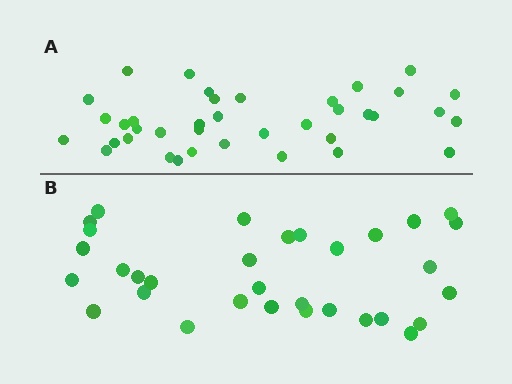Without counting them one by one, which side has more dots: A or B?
Region A (the top region) has more dots.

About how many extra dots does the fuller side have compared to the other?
Region A has about 6 more dots than region B.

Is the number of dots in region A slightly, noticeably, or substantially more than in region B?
Region A has only slightly more — the two regions are fairly close. The ratio is roughly 1.2 to 1.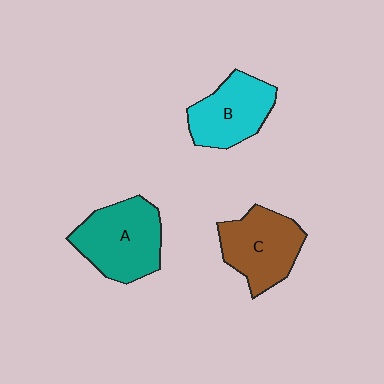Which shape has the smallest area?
Shape B (cyan).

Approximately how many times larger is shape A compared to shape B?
Approximately 1.2 times.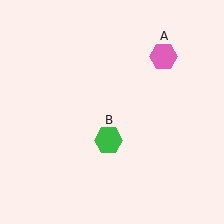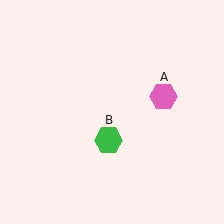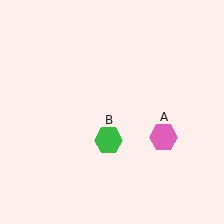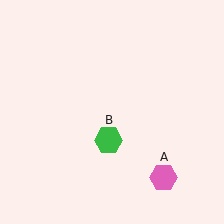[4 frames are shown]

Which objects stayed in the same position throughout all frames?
Green hexagon (object B) remained stationary.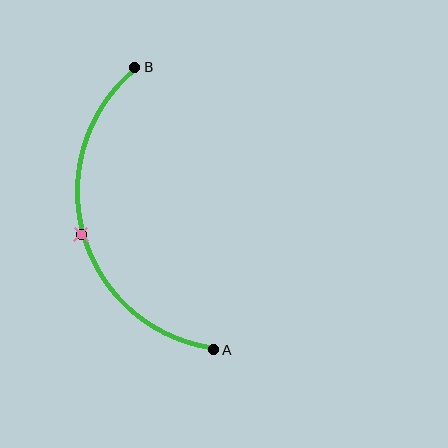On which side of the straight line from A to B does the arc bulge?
The arc bulges to the left of the straight line connecting A and B.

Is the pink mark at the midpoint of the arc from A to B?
Yes. The pink mark lies on the arc at equal arc-length from both A and B — it is the arc midpoint.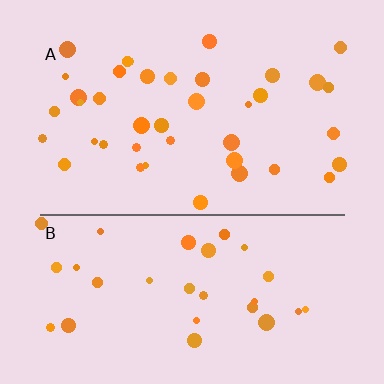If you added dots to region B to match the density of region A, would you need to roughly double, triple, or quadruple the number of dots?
Approximately double.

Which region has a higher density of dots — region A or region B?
A (the top).